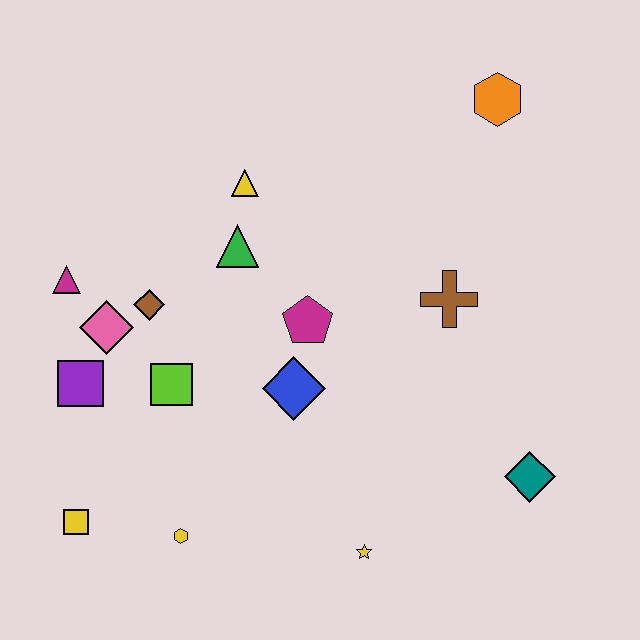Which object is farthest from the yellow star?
The orange hexagon is farthest from the yellow star.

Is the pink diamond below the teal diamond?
No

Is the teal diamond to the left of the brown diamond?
No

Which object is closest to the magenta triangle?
The pink diamond is closest to the magenta triangle.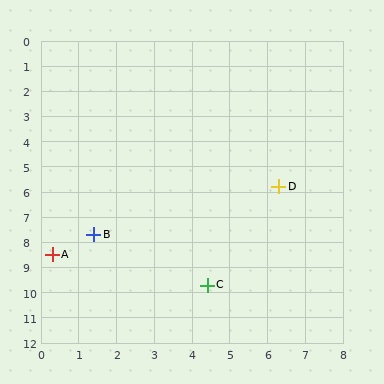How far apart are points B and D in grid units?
Points B and D are about 5.3 grid units apart.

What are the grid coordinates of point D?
Point D is at approximately (6.3, 5.8).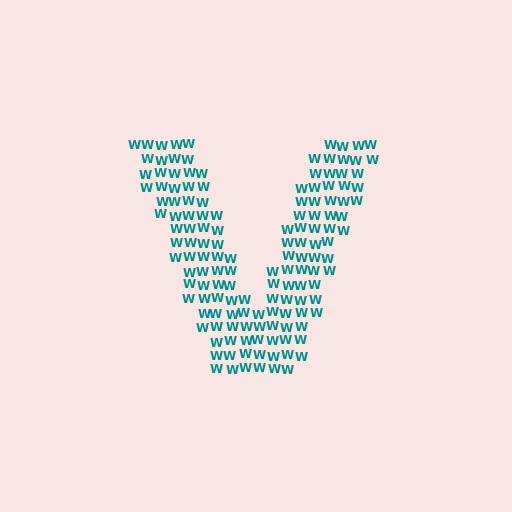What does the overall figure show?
The overall figure shows the letter V.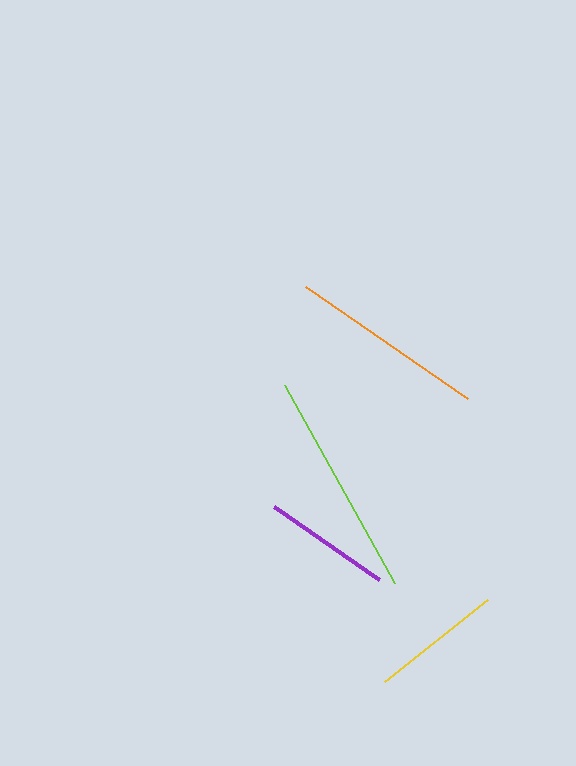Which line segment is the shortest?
The purple line is the shortest at approximately 129 pixels.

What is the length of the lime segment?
The lime segment is approximately 226 pixels long.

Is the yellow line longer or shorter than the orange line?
The orange line is longer than the yellow line.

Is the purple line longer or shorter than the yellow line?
The yellow line is longer than the purple line.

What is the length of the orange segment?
The orange segment is approximately 197 pixels long.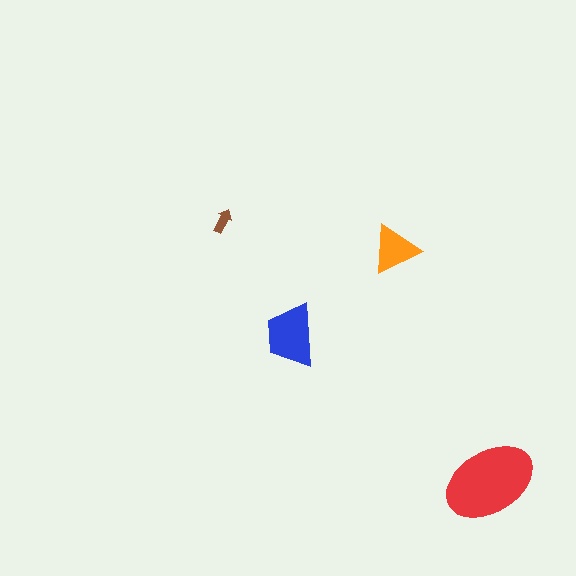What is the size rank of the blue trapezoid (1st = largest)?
2nd.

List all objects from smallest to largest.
The brown arrow, the orange triangle, the blue trapezoid, the red ellipse.